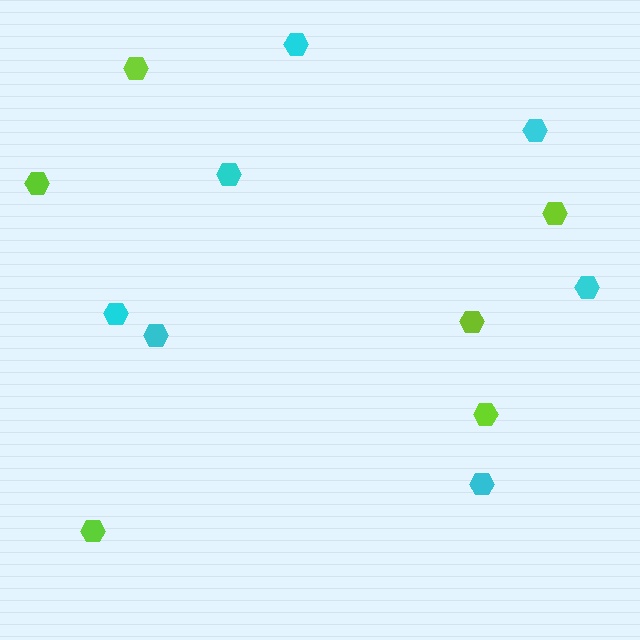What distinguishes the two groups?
There are 2 groups: one group of lime hexagons (6) and one group of cyan hexagons (7).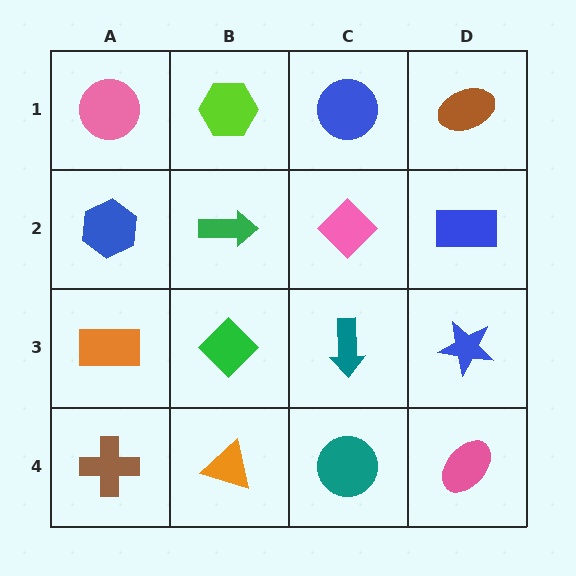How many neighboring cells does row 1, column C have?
3.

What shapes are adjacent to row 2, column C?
A blue circle (row 1, column C), a teal arrow (row 3, column C), a green arrow (row 2, column B), a blue rectangle (row 2, column D).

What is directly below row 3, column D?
A pink ellipse.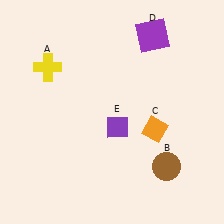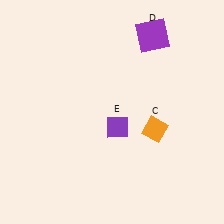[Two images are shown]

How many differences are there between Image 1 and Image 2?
There are 2 differences between the two images.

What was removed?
The yellow cross (A), the brown circle (B) were removed in Image 2.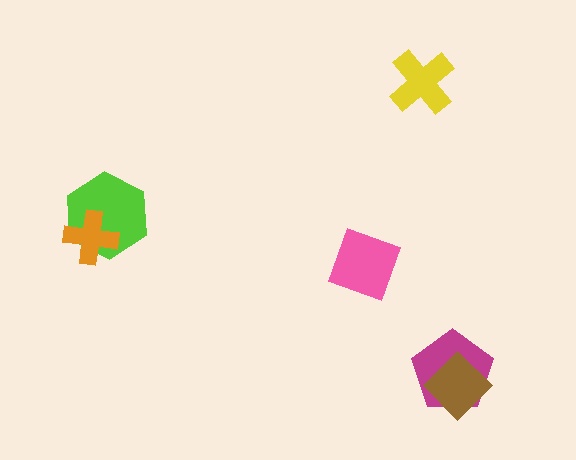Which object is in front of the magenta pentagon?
The brown diamond is in front of the magenta pentagon.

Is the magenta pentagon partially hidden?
Yes, it is partially covered by another shape.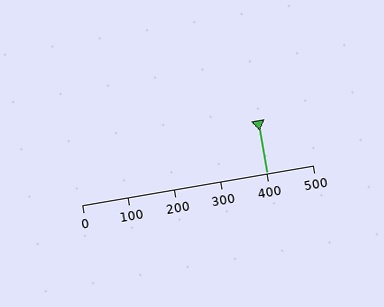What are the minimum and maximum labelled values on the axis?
The axis runs from 0 to 500.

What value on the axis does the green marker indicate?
The marker indicates approximately 400.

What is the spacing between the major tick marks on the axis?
The major ticks are spaced 100 apart.